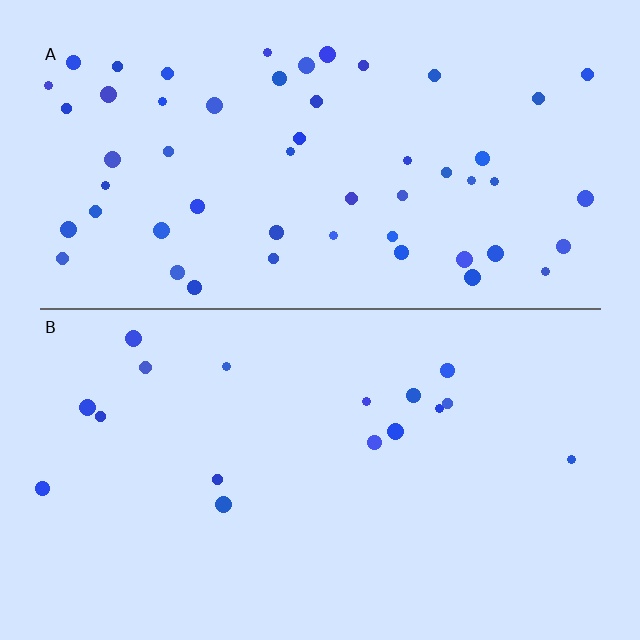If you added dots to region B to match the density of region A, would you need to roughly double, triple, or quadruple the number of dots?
Approximately triple.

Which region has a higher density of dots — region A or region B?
A (the top).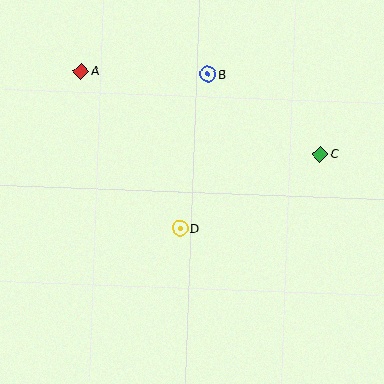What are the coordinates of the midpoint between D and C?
The midpoint between D and C is at (250, 191).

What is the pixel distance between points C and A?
The distance between C and A is 253 pixels.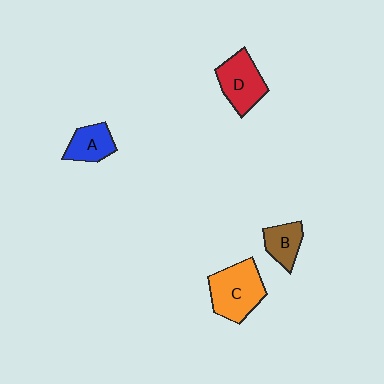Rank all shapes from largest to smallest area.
From largest to smallest: C (orange), D (red), A (blue), B (brown).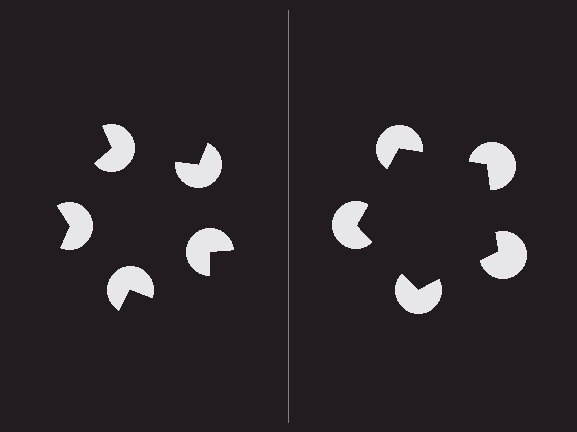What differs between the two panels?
The pac-man discs are positioned identically on both sides; only the wedge orientations differ. On the right they align to a pentagon; on the left they are misaligned.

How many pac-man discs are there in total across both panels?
10 — 5 on each side.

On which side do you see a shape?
An illusory pentagon appears on the right side. On the left side the wedge cuts are rotated, so no coherent shape forms.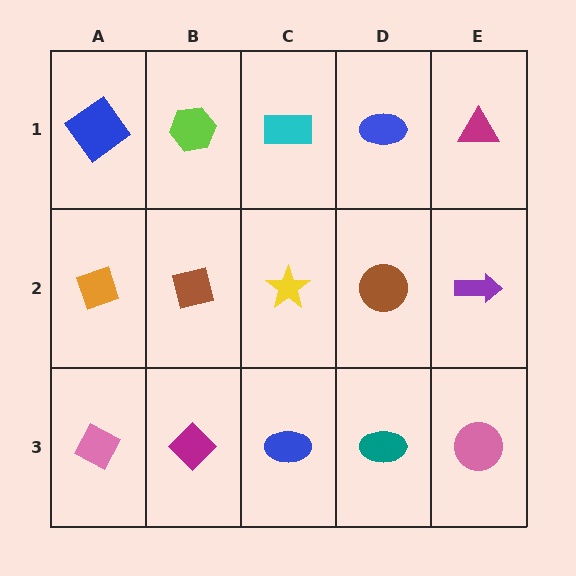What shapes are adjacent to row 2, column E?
A magenta triangle (row 1, column E), a pink circle (row 3, column E), a brown circle (row 2, column D).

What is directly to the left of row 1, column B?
A blue diamond.